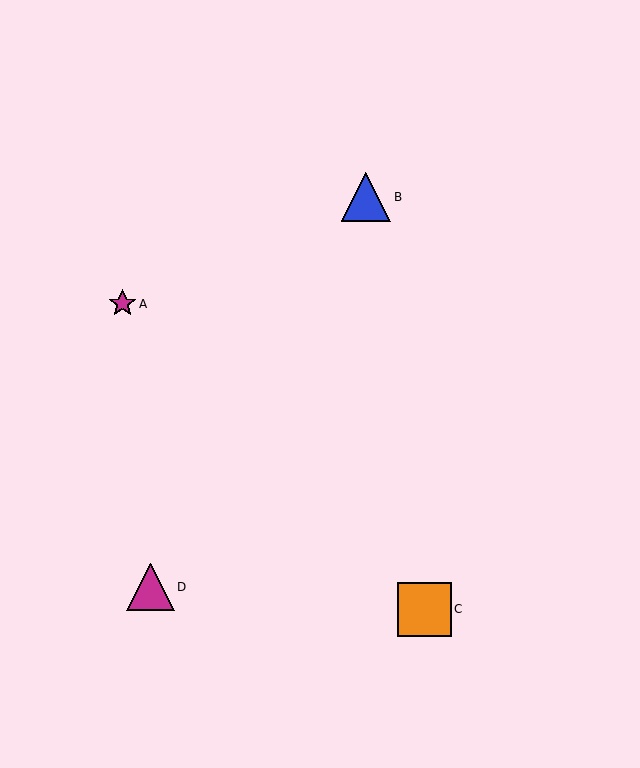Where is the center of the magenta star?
The center of the magenta star is at (123, 304).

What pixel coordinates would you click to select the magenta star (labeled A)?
Click at (123, 304) to select the magenta star A.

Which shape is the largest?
The orange square (labeled C) is the largest.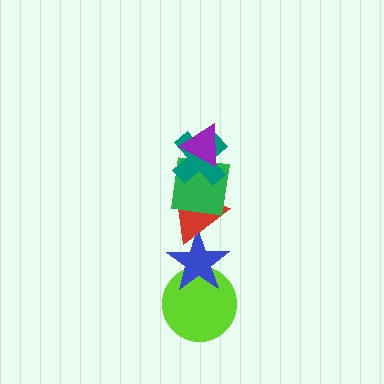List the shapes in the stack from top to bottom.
From top to bottom: the purple triangle, the teal cross, the green square, the red triangle, the blue star, the lime circle.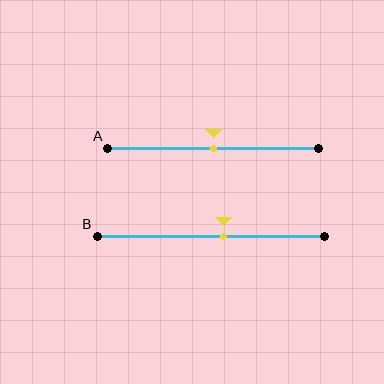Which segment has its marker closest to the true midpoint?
Segment A has its marker closest to the true midpoint.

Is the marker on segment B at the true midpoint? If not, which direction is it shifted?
No, the marker on segment B is shifted to the right by about 6% of the segment length.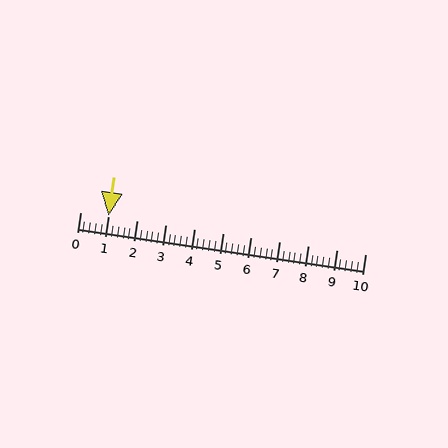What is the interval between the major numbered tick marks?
The major tick marks are spaced 1 units apart.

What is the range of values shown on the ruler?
The ruler shows values from 0 to 10.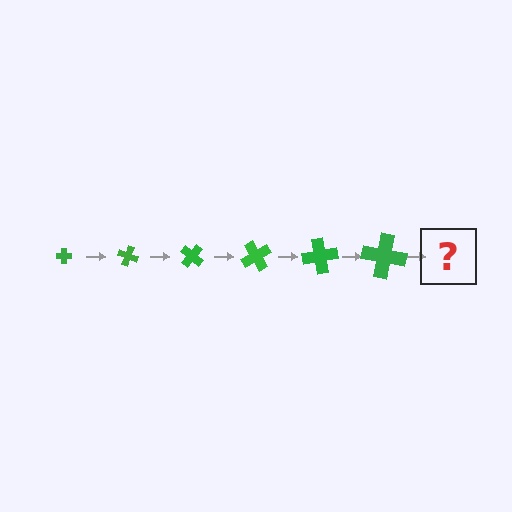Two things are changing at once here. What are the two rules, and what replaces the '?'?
The two rules are that the cross grows larger each step and it rotates 20 degrees each step. The '?' should be a cross, larger than the previous one and rotated 120 degrees from the start.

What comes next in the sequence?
The next element should be a cross, larger than the previous one and rotated 120 degrees from the start.